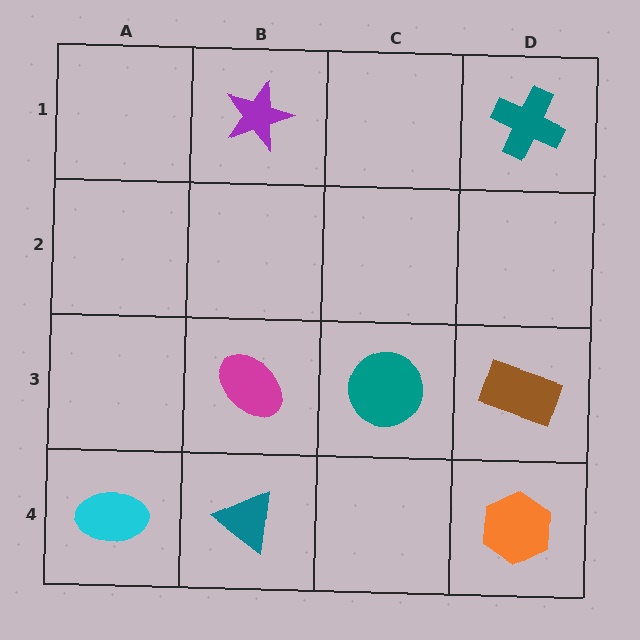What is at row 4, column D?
An orange hexagon.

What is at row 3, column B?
A magenta ellipse.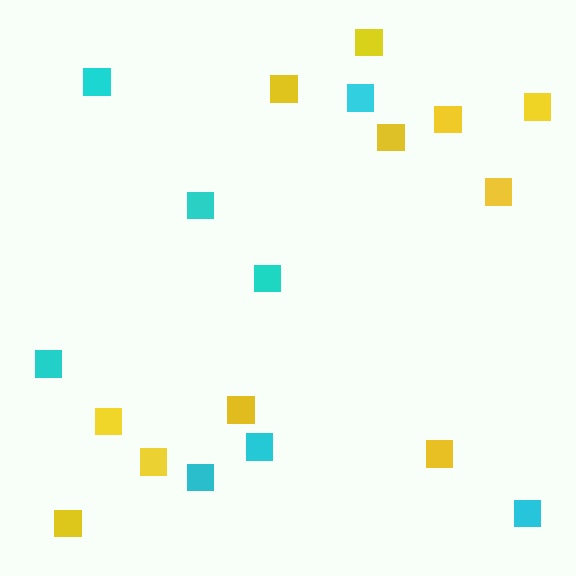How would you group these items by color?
There are 2 groups: one group of cyan squares (8) and one group of yellow squares (11).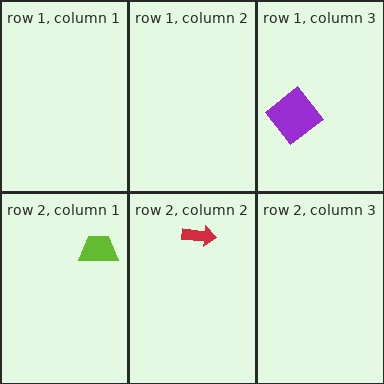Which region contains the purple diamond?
The row 1, column 3 region.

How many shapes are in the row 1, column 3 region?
1.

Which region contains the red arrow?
The row 2, column 2 region.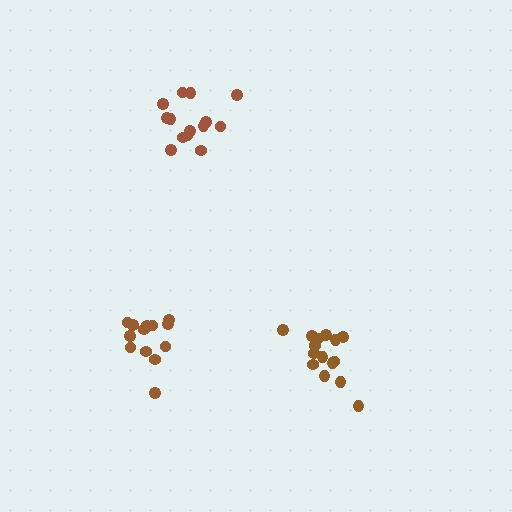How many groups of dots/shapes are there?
There are 3 groups.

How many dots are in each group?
Group 1: 14 dots, Group 2: 13 dots, Group 3: 15 dots (42 total).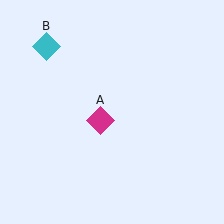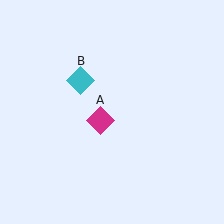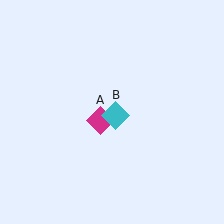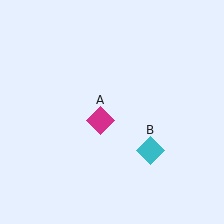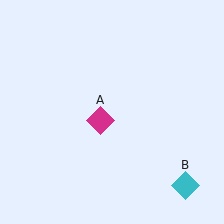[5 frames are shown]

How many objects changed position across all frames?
1 object changed position: cyan diamond (object B).